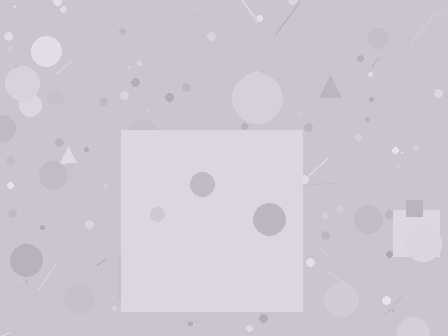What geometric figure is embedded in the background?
A square is embedded in the background.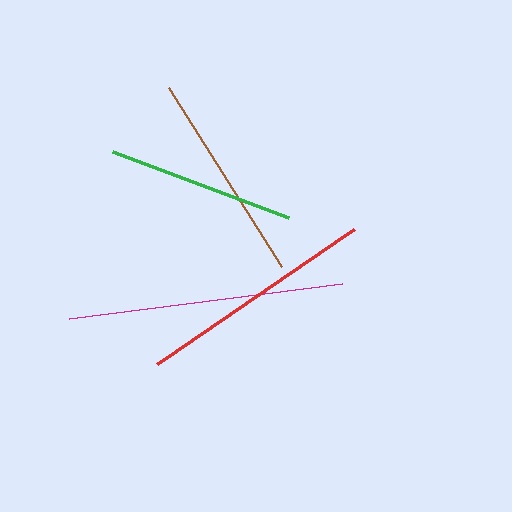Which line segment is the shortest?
The green line is the shortest at approximately 188 pixels.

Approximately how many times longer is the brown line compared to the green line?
The brown line is approximately 1.1 times the length of the green line.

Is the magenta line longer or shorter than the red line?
The magenta line is longer than the red line.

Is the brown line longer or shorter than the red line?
The red line is longer than the brown line.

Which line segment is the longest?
The magenta line is the longest at approximately 276 pixels.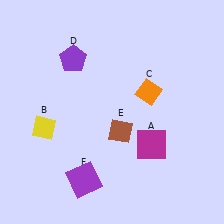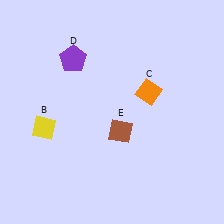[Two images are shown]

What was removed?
The purple square (F), the magenta square (A) were removed in Image 2.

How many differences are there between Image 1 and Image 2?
There are 2 differences between the two images.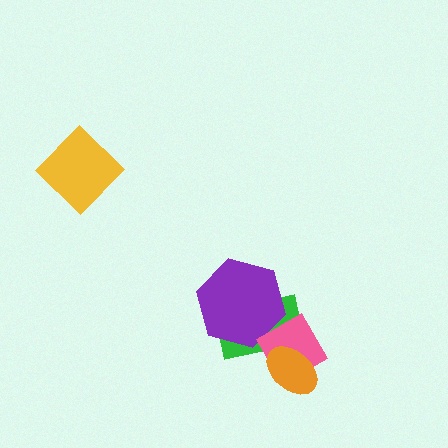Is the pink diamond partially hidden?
Yes, it is partially covered by another shape.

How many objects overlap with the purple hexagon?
2 objects overlap with the purple hexagon.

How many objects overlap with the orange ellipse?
2 objects overlap with the orange ellipse.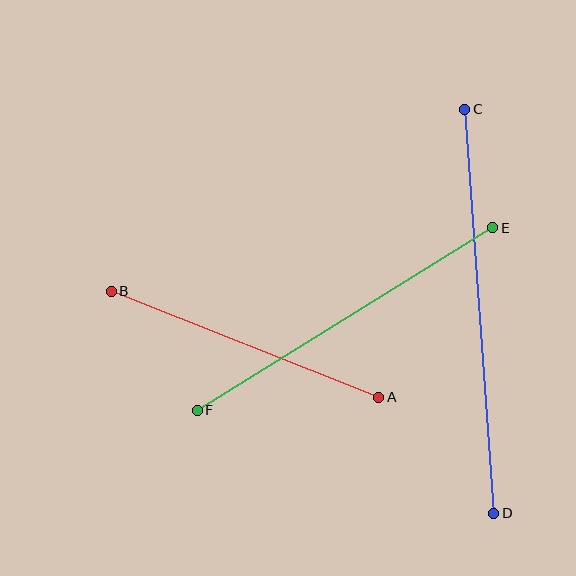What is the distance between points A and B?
The distance is approximately 288 pixels.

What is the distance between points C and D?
The distance is approximately 405 pixels.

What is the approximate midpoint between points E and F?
The midpoint is at approximately (345, 319) pixels.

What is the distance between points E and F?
The distance is approximately 348 pixels.